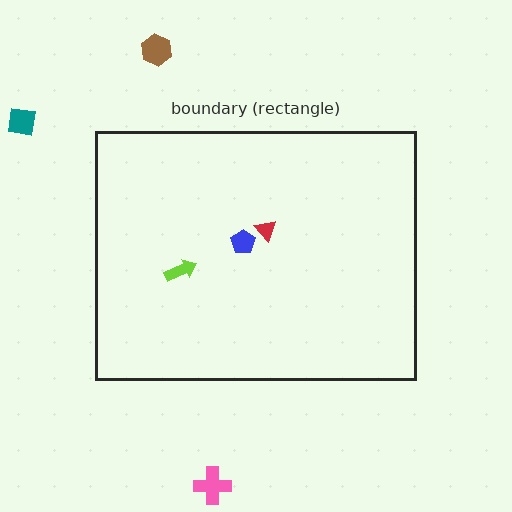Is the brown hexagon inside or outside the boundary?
Outside.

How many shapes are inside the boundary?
3 inside, 3 outside.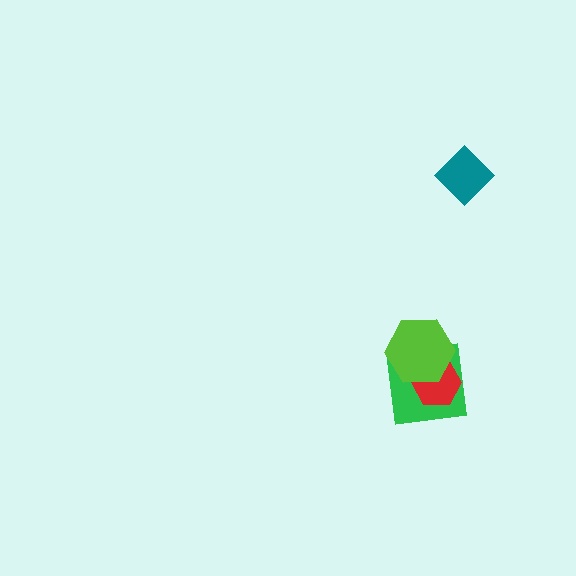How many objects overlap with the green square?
2 objects overlap with the green square.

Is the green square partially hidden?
Yes, it is partially covered by another shape.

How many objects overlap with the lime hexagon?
2 objects overlap with the lime hexagon.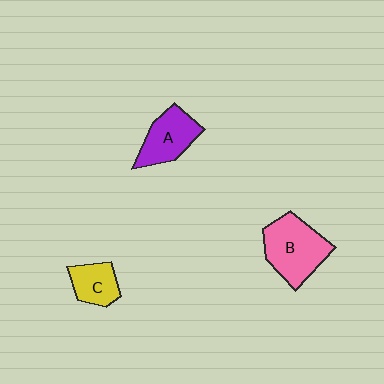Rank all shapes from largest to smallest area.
From largest to smallest: B (pink), A (purple), C (yellow).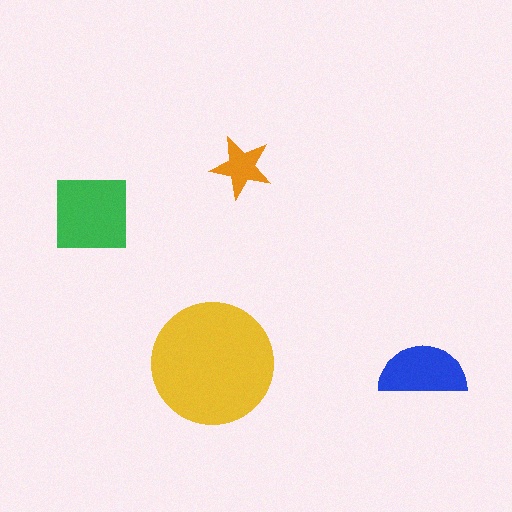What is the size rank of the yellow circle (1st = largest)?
1st.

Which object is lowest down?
The blue semicircle is bottommost.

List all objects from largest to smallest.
The yellow circle, the green square, the blue semicircle, the orange star.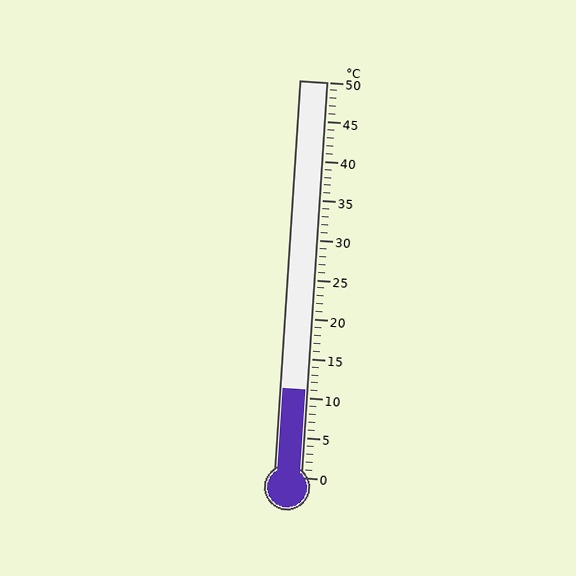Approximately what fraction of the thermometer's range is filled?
The thermometer is filled to approximately 20% of its range.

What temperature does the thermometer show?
The thermometer shows approximately 11°C.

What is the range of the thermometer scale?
The thermometer scale ranges from 0°C to 50°C.